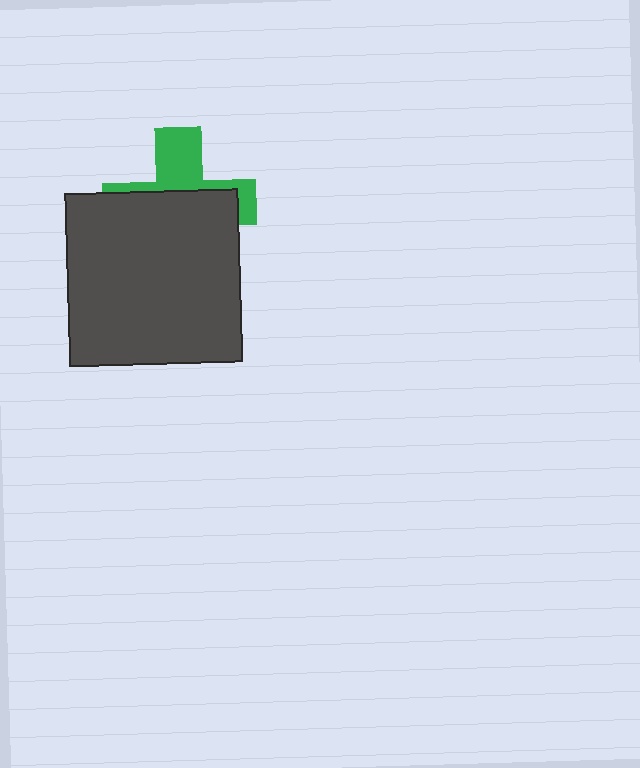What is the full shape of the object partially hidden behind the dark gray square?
The partially hidden object is a green cross.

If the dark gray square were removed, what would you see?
You would see the complete green cross.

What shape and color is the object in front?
The object in front is a dark gray square.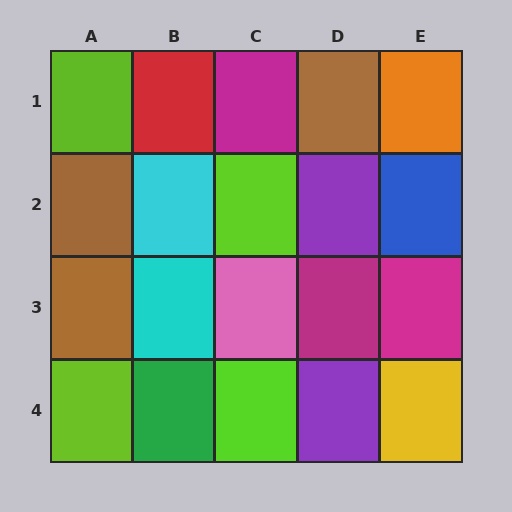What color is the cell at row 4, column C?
Lime.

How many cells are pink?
1 cell is pink.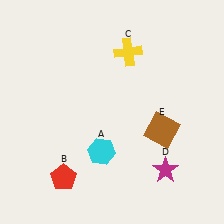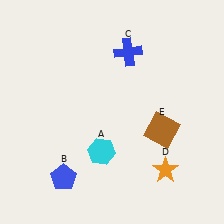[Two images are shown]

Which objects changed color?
B changed from red to blue. C changed from yellow to blue. D changed from magenta to orange.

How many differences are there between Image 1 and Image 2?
There are 3 differences between the two images.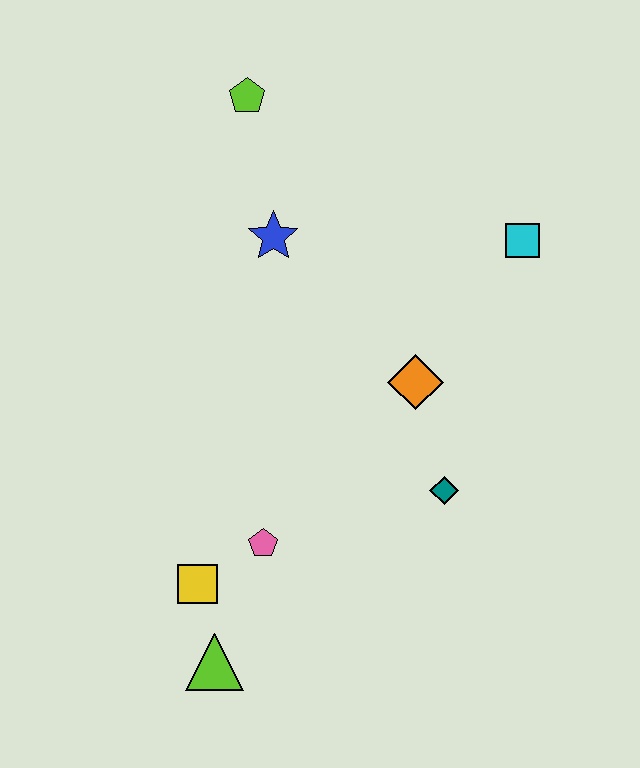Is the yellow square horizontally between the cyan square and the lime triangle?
No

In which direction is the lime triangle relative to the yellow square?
The lime triangle is below the yellow square.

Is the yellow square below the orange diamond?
Yes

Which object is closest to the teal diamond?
The orange diamond is closest to the teal diamond.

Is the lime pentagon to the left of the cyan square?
Yes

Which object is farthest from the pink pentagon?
The lime pentagon is farthest from the pink pentagon.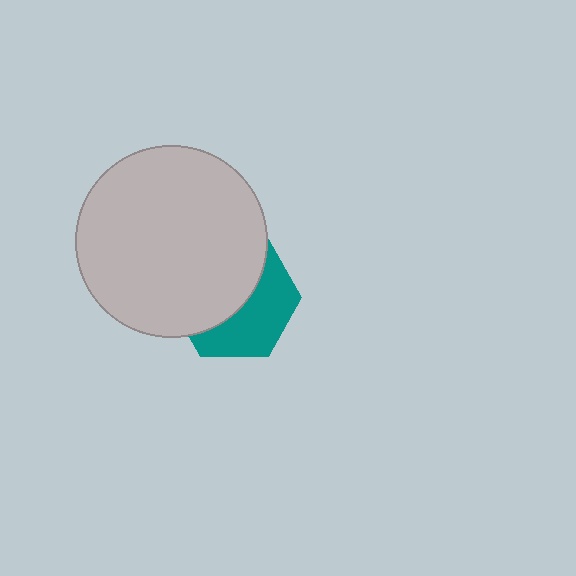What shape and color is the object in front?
The object in front is a light gray circle.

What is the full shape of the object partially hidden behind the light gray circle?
The partially hidden object is a teal hexagon.